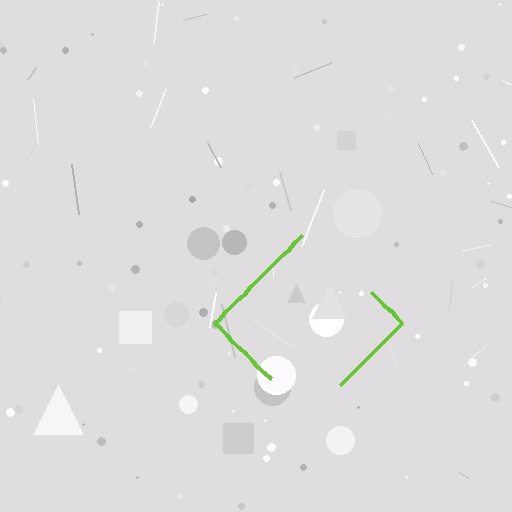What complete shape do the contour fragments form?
The contour fragments form a diamond.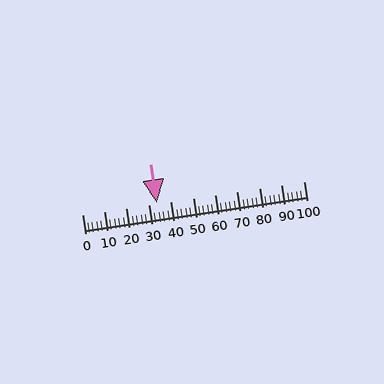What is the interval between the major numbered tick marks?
The major tick marks are spaced 10 units apart.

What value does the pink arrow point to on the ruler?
The pink arrow points to approximately 34.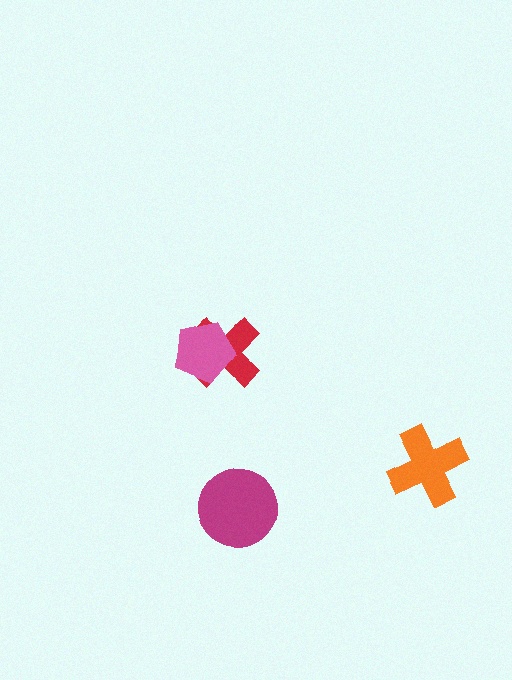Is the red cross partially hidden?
Yes, it is partially covered by another shape.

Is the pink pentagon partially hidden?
No, no other shape covers it.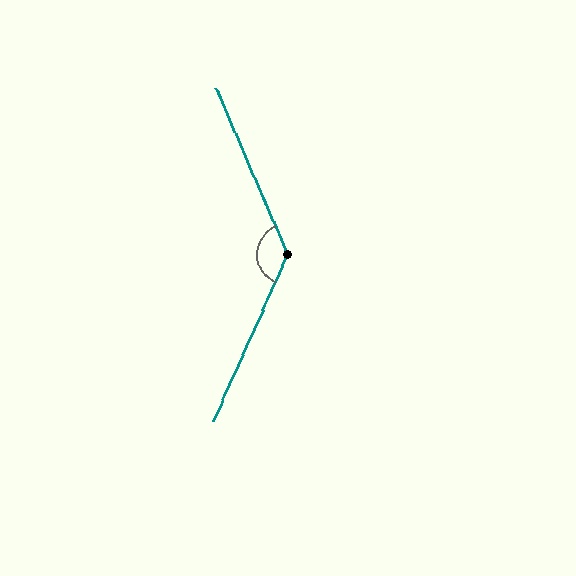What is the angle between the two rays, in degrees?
Approximately 133 degrees.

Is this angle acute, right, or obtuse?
It is obtuse.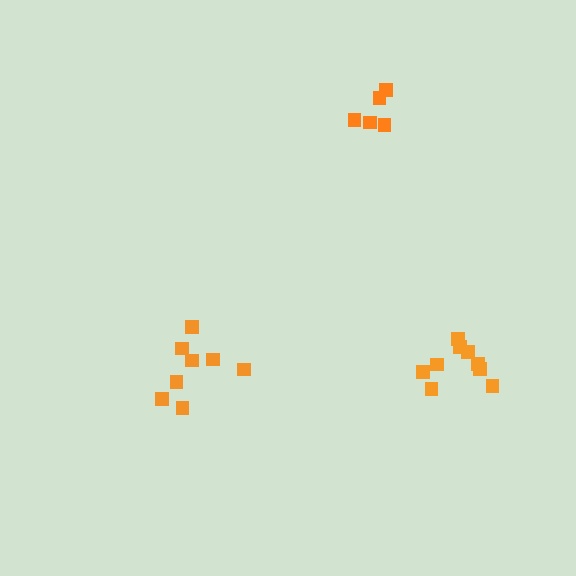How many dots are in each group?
Group 1: 9 dots, Group 2: 5 dots, Group 3: 8 dots (22 total).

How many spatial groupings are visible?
There are 3 spatial groupings.